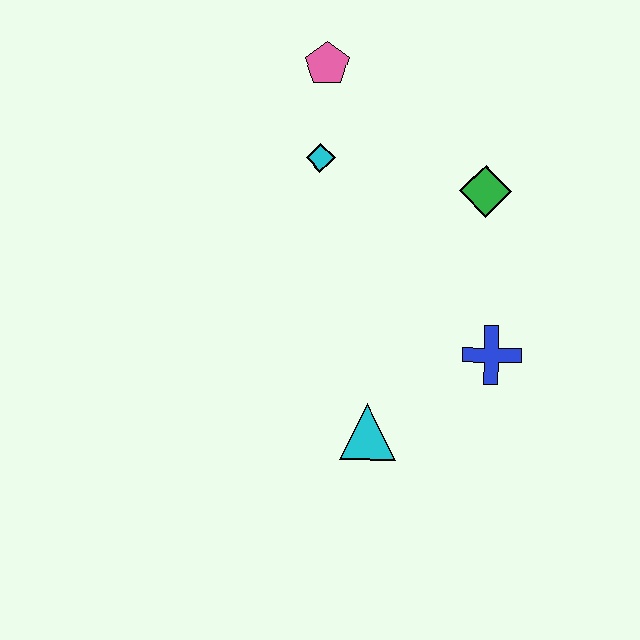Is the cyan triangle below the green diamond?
Yes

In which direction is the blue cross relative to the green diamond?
The blue cross is below the green diamond.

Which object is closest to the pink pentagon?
The cyan diamond is closest to the pink pentagon.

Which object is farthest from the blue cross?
The pink pentagon is farthest from the blue cross.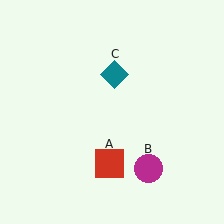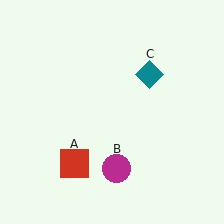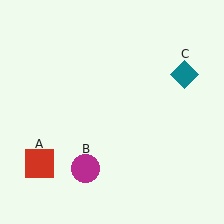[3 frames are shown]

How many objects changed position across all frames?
3 objects changed position: red square (object A), magenta circle (object B), teal diamond (object C).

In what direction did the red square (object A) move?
The red square (object A) moved left.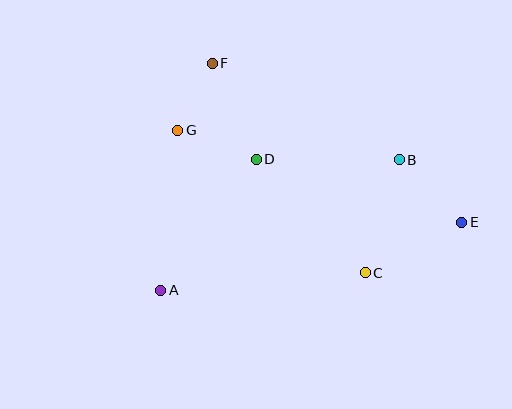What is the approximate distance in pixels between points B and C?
The distance between B and C is approximately 118 pixels.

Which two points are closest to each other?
Points F and G are closest to each other.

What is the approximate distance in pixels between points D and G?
The distance between D and G is approximately 84 pixels.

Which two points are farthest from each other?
Points A and E are farthest from each other.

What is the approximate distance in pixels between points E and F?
The distance between E and F is approximately 296 pixels.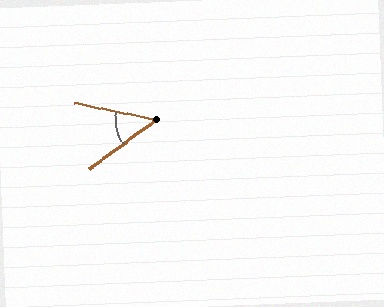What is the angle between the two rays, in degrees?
Approximately 47 degrees.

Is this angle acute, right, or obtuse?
It is acute.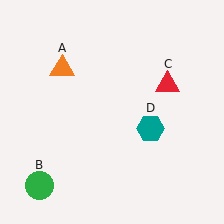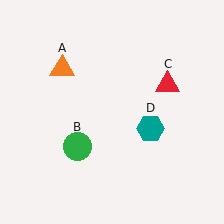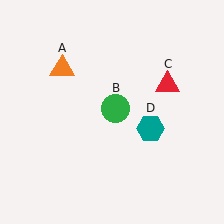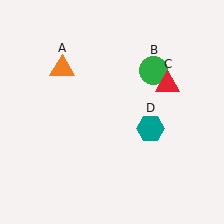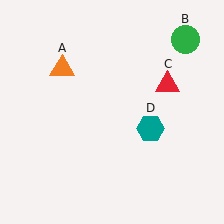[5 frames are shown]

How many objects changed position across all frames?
1 object changed position: green circle (object B).